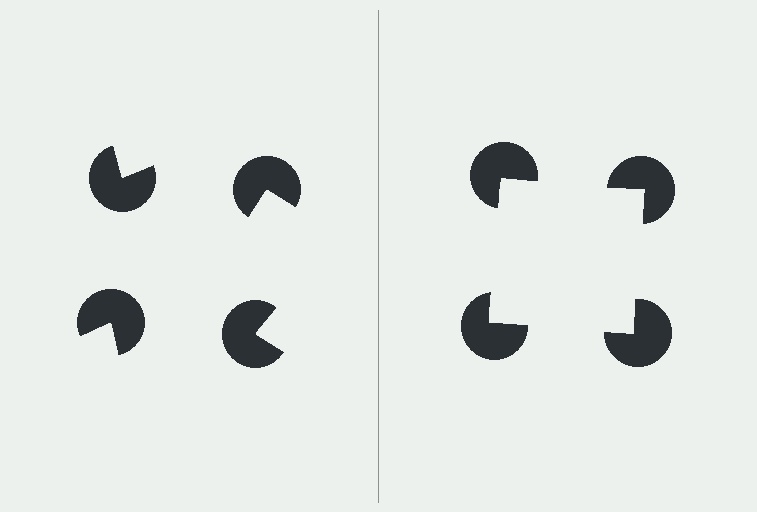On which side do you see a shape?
An illusory square appears on the right side. On the left side the wedge cuts are rotated, so no coherent shape forms.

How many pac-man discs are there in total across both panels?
8 — 4 on each side.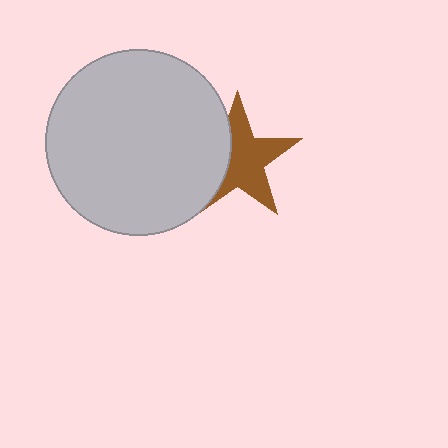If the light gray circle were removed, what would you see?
You would see the complete brown star.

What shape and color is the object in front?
The object in front is a light gray circle.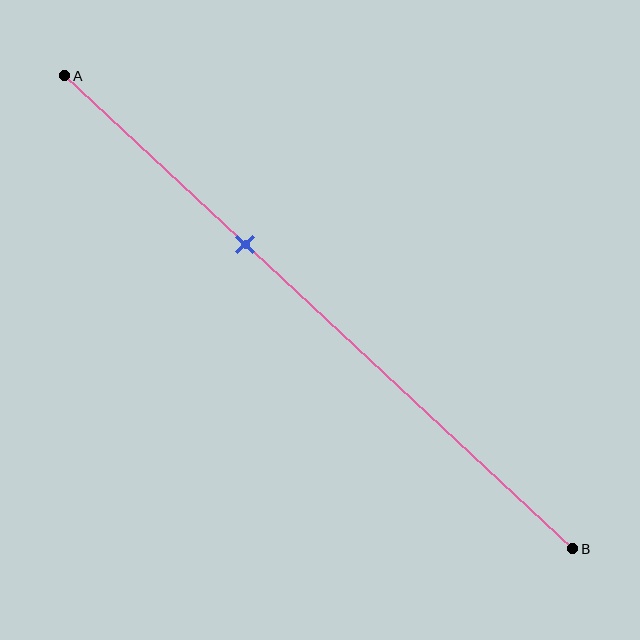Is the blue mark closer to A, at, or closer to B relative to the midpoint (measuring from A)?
The blue mark is closer to point A than the midpoint of segment AB.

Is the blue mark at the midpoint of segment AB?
No, the mark is at about 35% from A, not at the 50% midpoint.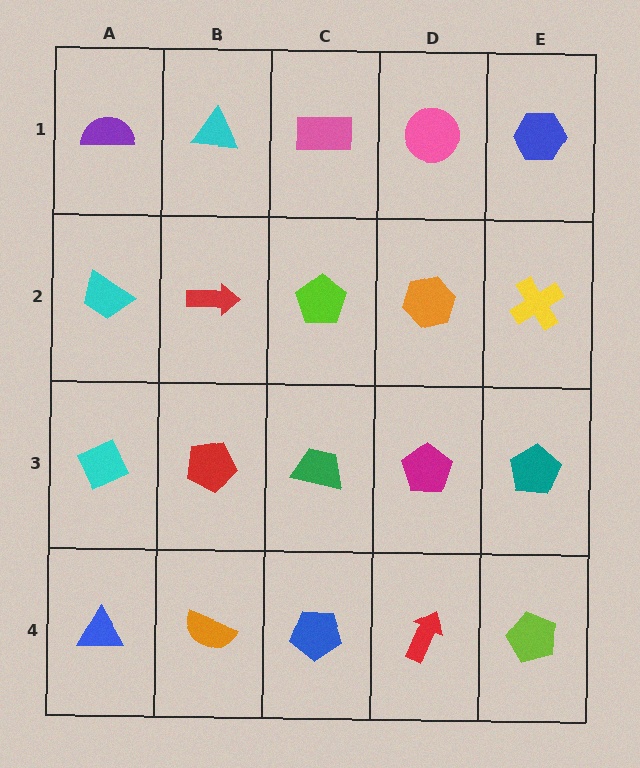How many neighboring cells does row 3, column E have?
3.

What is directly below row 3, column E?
A lime pentagon.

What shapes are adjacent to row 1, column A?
A cyan trapezoid (row 2, column A), a cyan triangle (row 1, column B).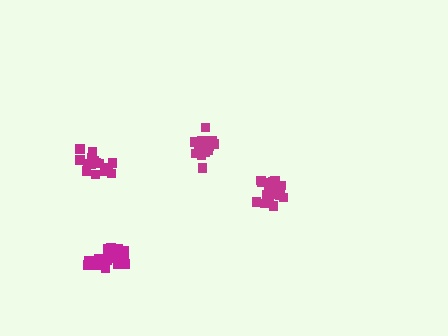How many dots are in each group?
Group 1: 19 dots, Group 2: 20 dots, Group 3: 15 dots, Group 4: 16 dots (70 total).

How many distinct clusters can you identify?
There are 4 distinct clusters.